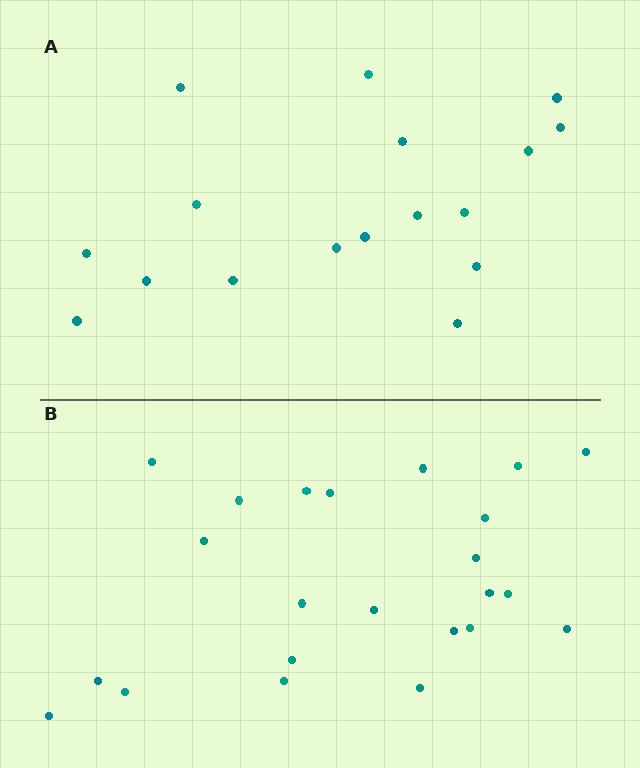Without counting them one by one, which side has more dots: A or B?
Region B (the bottom region) has more dots.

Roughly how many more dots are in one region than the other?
Region B has about 6 more dots than region A.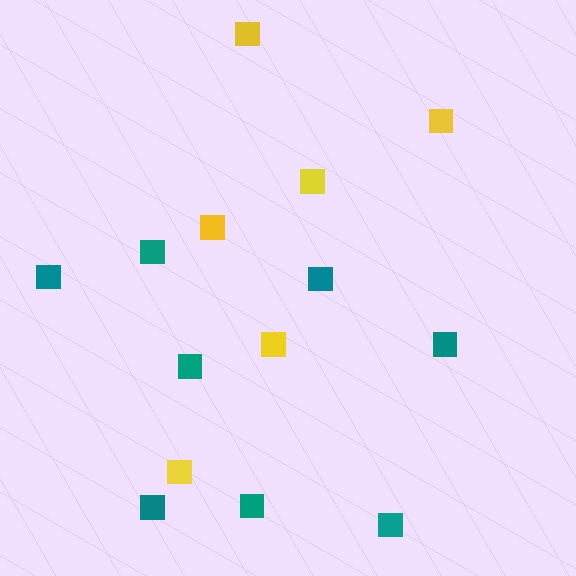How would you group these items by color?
There are 2 groups: one group of yellow squares (6) and one group of teal squares (8).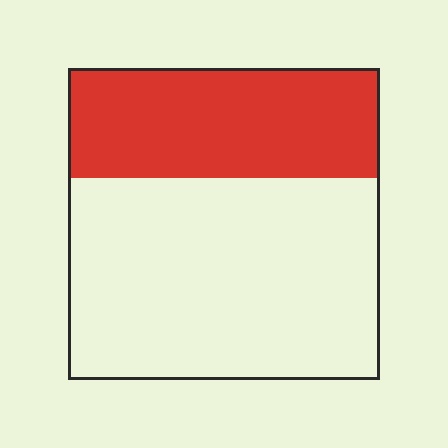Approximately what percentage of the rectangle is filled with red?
Approximately 35%.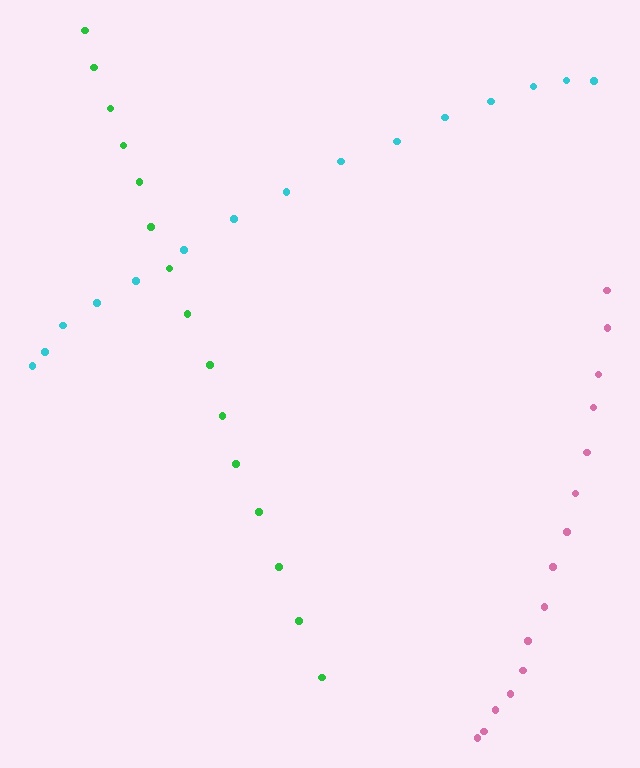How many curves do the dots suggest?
There are 3 distinct paths.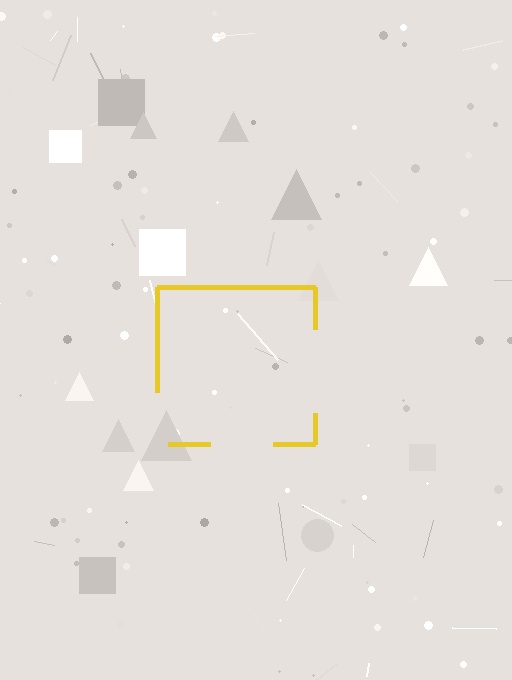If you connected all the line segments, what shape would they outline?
They would outline a square.